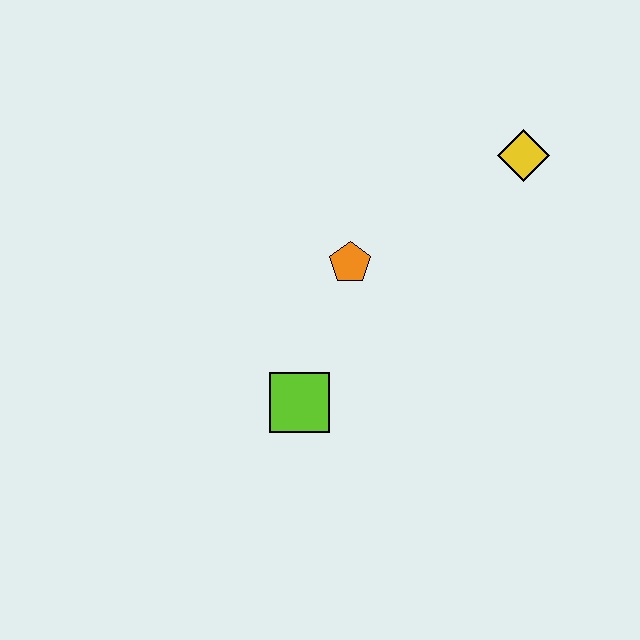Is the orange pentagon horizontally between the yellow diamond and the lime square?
Yes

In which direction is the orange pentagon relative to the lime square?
The orange pentagon is above the lime square.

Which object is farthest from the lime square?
The yellow diamond is farthest from the lime square.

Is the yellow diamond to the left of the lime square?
No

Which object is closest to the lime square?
The orange pentagon is closest to the lime square.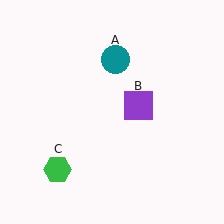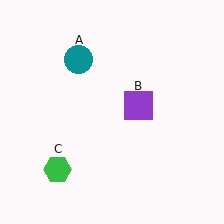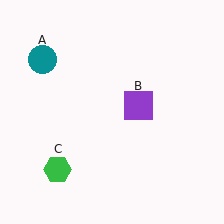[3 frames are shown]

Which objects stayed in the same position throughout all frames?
Purple square (object B) and green hexagon (object C) remained stationary.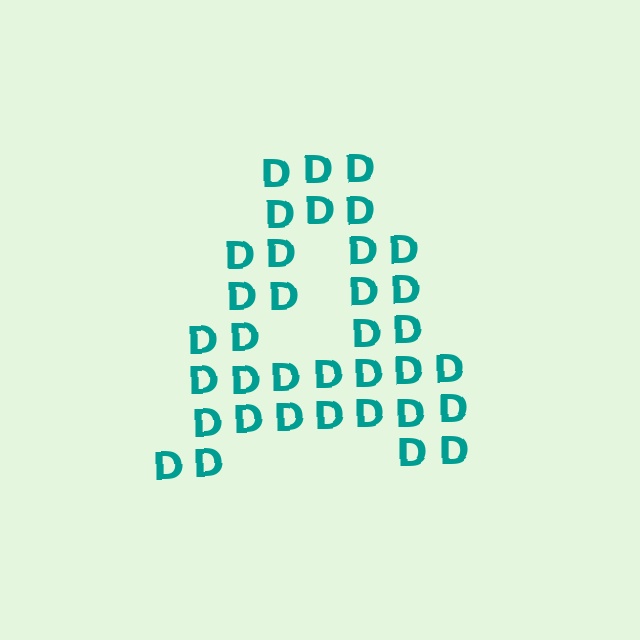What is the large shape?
The large shape is the letter A.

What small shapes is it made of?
It is made of small letter D's.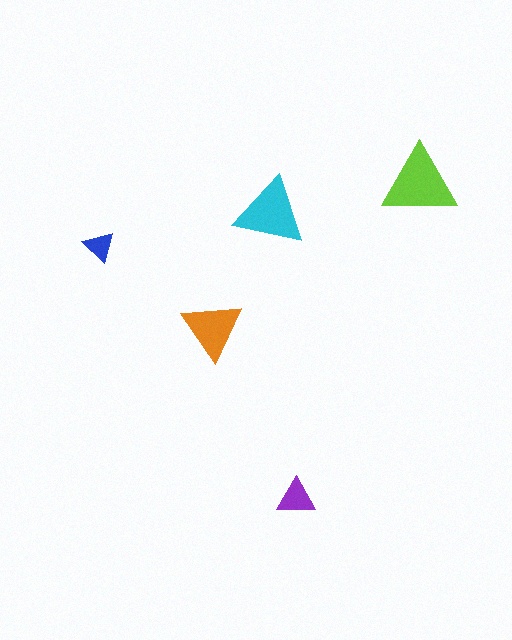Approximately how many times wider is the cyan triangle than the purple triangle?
About 2 times wider.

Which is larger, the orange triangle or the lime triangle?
The lime one.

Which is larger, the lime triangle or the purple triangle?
The lime one.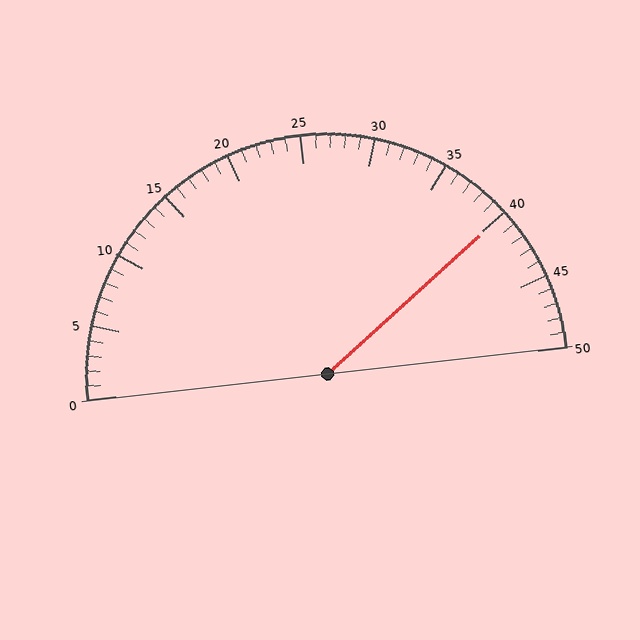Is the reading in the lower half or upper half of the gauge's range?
The reading is in the upper half of the range (0 to 50).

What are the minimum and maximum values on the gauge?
The gauge ranges from 0 to 50.